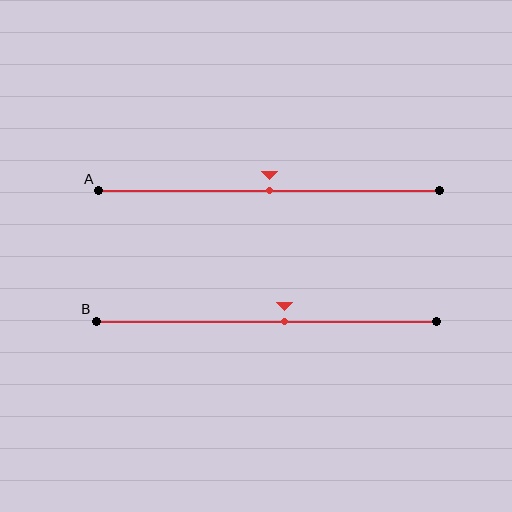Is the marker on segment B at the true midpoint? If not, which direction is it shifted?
No, the marker on segment B is shifted to the right by about 5% of the segment length.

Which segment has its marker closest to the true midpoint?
Segment A has its marker closest to the true midpoint.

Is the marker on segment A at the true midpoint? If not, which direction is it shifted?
Yes, the marker on segment A is at the true midpoint.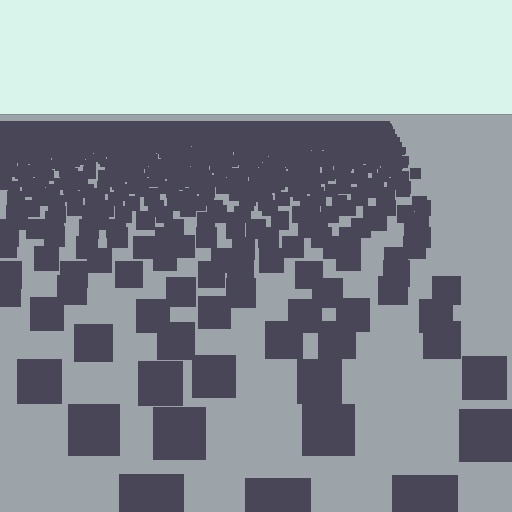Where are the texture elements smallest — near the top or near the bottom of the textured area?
Near the top.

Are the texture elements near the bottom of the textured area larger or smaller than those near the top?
Larger. Near the bottom, elements are closer to the viewer and appear at a bigger on-screen size.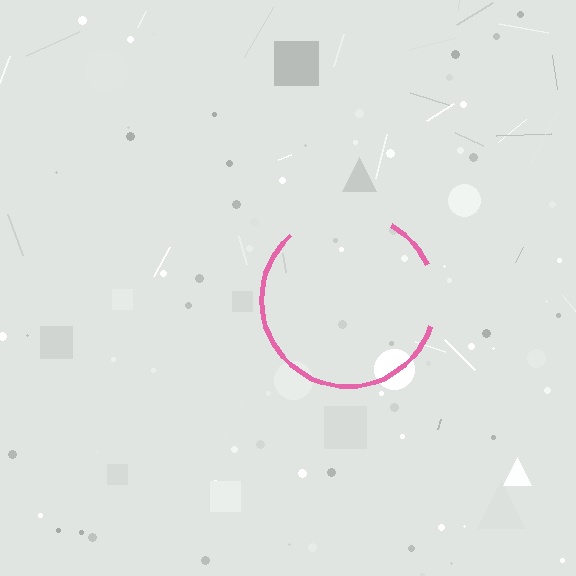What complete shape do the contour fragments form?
The contour fragments form a circle.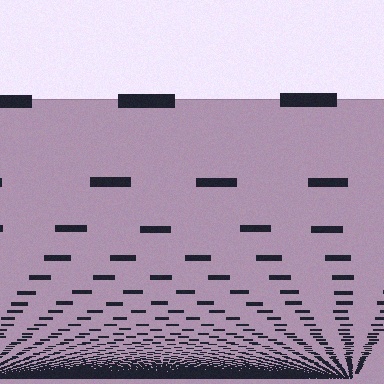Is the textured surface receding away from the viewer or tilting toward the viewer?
The surface appears to tilt toward the viewer. Texture elements get larger and sparser toward the top.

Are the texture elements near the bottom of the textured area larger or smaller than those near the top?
Smaller. The gradient is inverted — elements near the bottom are smaller and denser.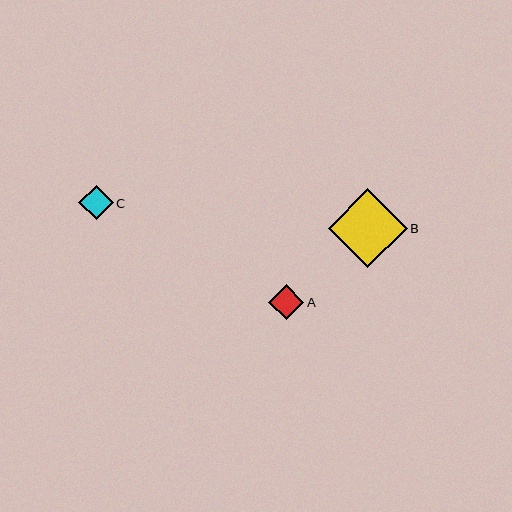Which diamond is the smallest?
Diamond C is the smallest with a size of approximately 35 pixels.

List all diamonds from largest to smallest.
From largest to smallest: B, A, C.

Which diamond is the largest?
Diamond B is the largest with a size of approximately 79 pixels.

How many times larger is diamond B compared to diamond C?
Diamond B is approximately 2.3 times the size of diamond C.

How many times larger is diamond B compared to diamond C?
Diamond B is approximately 2.3 times the size of diamond C.